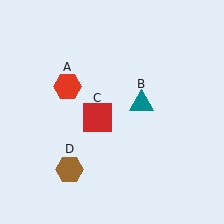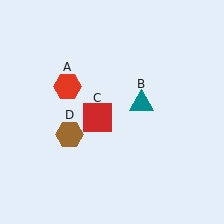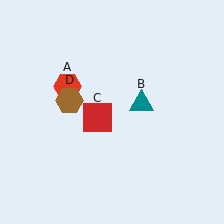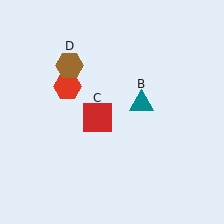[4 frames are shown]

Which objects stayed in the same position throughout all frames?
Red hexagon (object A) and teal triangle (object B) and red square (object C) remained stationary.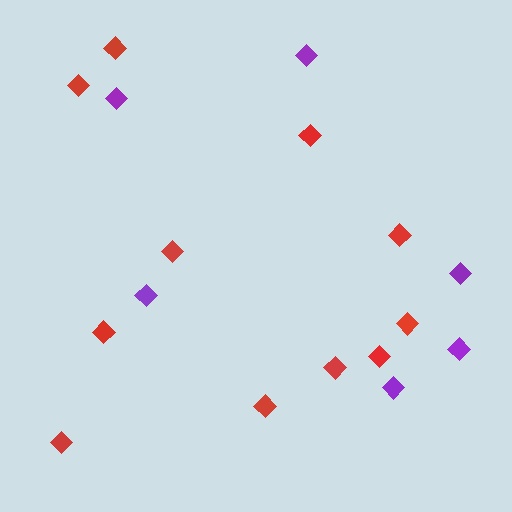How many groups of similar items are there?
There are 2 groups: one group of red diamonds (11) and one group of purple diamonds (6).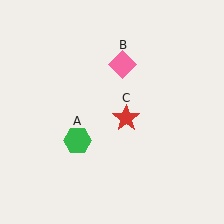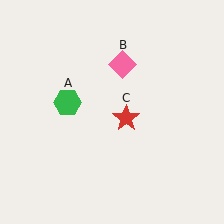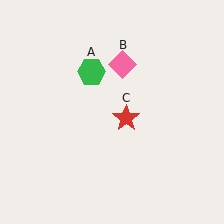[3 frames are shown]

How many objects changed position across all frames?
1 object changed position: green hexagon (object A).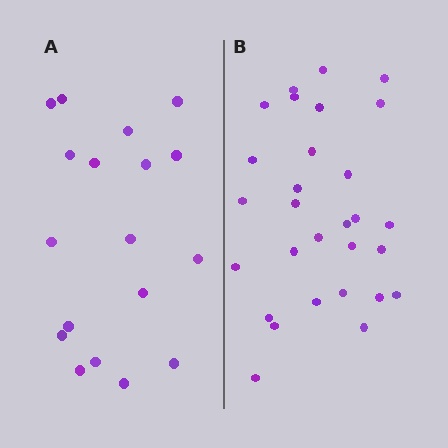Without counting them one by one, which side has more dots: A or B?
Region B (the right region) has more dots.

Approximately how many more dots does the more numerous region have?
Region B has roughly 12 or so more dots than region A.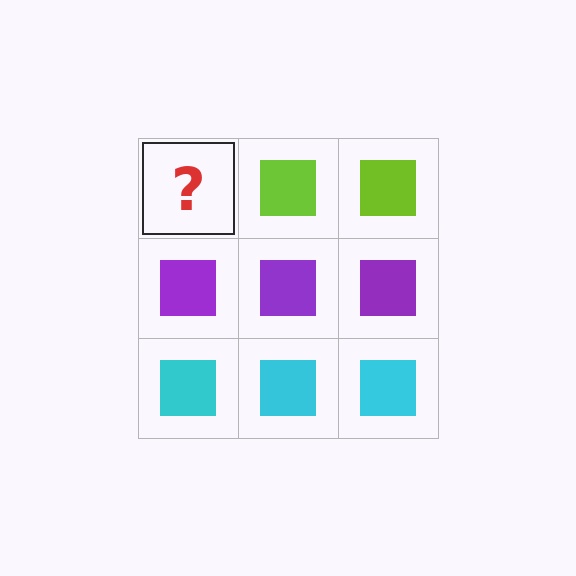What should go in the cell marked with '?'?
The missing cell should contain a lime square.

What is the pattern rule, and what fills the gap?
The rule is that each row has a consistent color. The gap should be filled with a lime square.